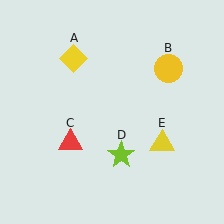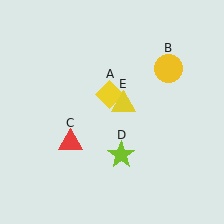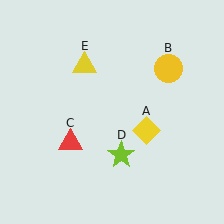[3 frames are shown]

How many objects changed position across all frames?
2 objects changed position: yellow diamond (object A), yellow triangle (object E).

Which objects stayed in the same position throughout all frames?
Yellow circle (object B) and red triangle (object C) and lime star (object D) remained stationary.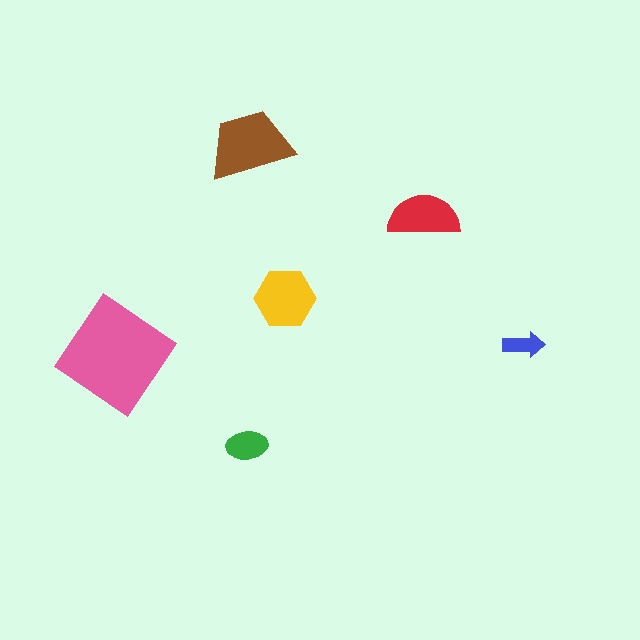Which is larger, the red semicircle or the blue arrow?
The red semicircle.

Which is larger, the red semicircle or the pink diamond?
The pink diamond.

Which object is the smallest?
The blue arrow.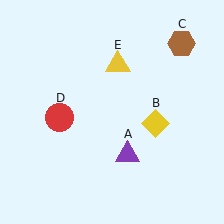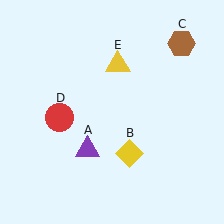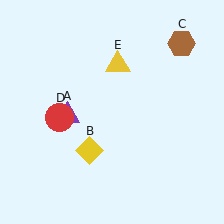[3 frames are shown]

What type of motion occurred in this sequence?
The purple triangle (object A), yellow diamond (object B) rotated clockwise around the center of the scene.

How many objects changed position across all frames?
2 objects changed position: purple triangle (object A), yellow diamond (object B).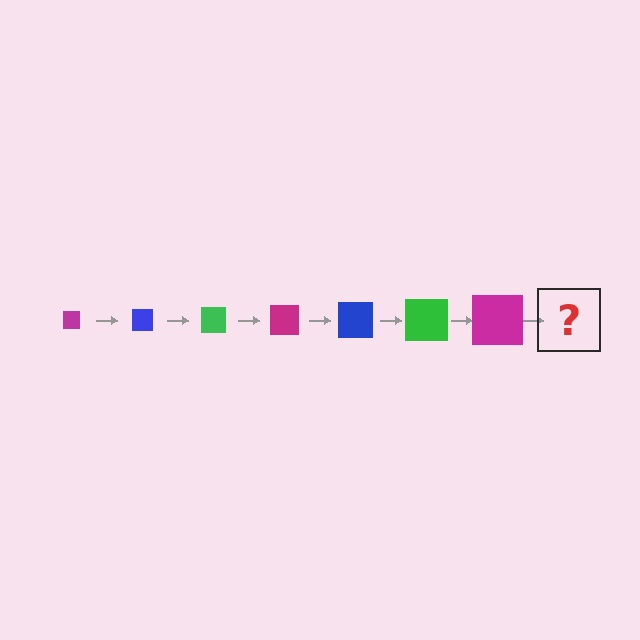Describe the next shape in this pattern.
It should be a blue square, larger than the previous one.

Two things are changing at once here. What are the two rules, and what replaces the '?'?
The two rules are that the square grows larger each step and the color cycles through magenta, blue, and green. The '?' should be a blue square, larger than the previous one.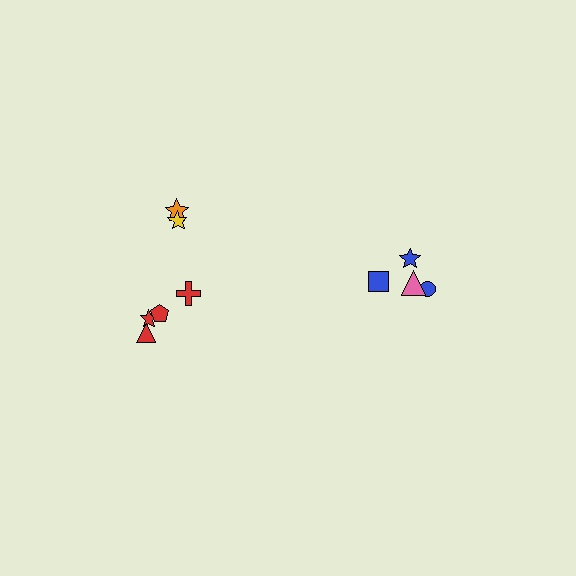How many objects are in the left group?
There are 6 objects.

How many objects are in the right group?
There are 4 objects.